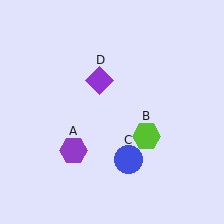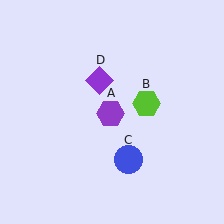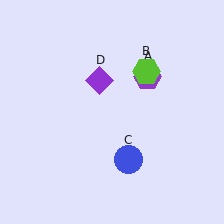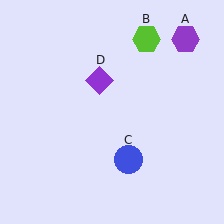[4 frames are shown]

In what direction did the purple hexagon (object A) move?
The purple hexagon (object A) moved up and to the right.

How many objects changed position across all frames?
2 objects changed position: purple hexagon (object A), lime hexagon (object B).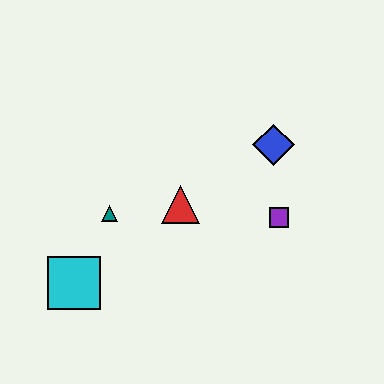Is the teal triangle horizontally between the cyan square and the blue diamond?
Yes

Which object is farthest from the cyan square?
The blue diamond is farthest from the cyan square.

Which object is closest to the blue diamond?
The purple square is closest to the blue diamond.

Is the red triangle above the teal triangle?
Yes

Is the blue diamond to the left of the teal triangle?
No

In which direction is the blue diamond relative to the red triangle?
The blue diamond is to the right of the red triangle.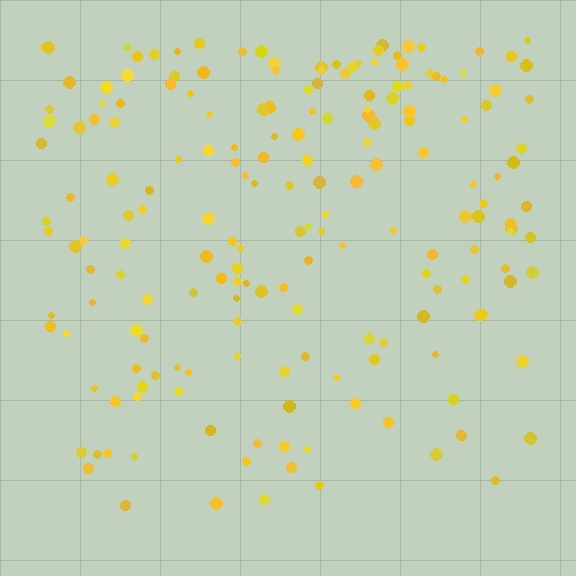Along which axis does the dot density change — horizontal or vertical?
Vertical.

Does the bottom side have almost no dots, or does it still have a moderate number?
Still a moderate number, just noticeably fewer than the top.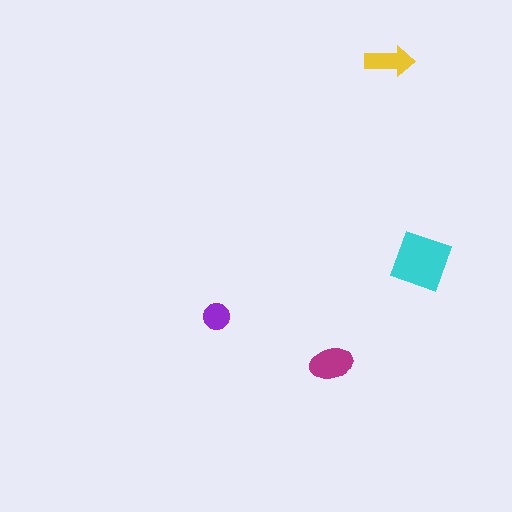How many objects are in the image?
There are 4 objects in the image.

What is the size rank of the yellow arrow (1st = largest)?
3rd.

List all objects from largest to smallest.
The cyan square, the magenta ellipse, the yellow arrow, the purple circle.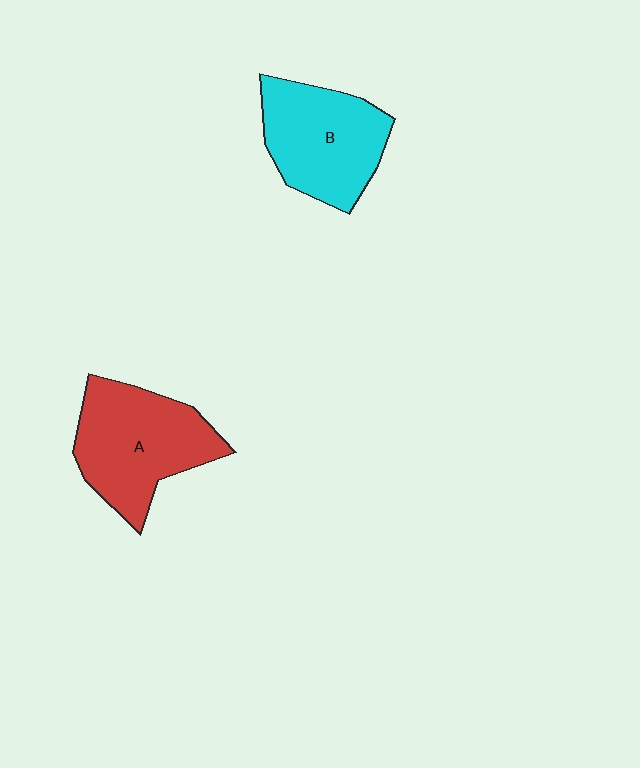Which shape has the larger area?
Shape A (red).